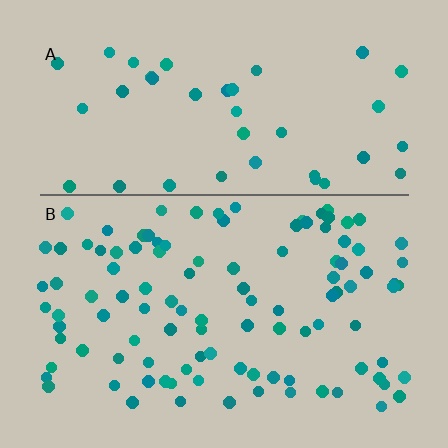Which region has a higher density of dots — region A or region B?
B (the bottom).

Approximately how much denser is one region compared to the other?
Approximately 2.5× — region B over region A.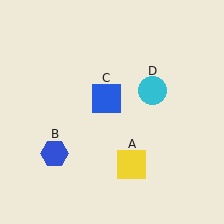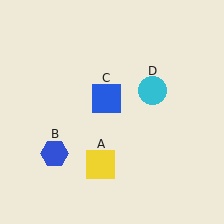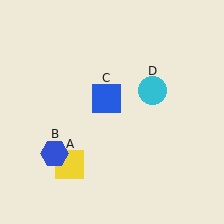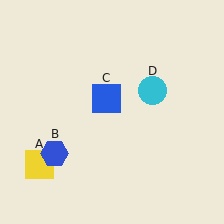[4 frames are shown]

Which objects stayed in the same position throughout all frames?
Blue hexagon (object B) and blue square (object C) and cyan circle (object D) remained stationary.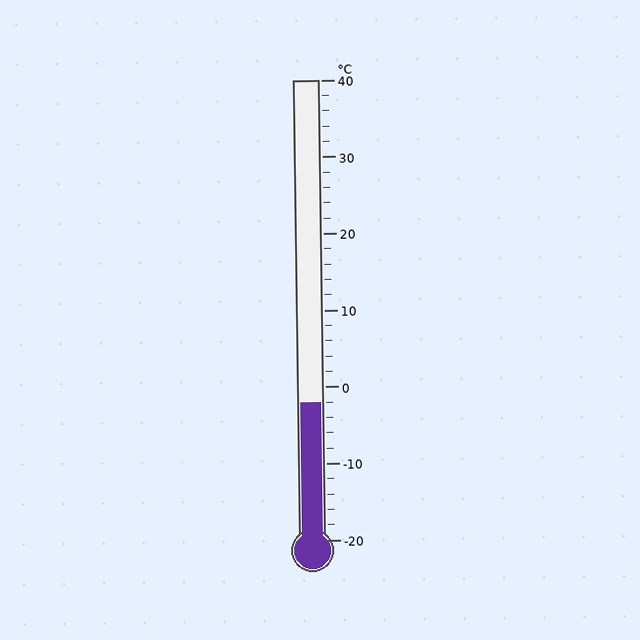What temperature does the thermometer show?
The thermometer shows approximately -2°C.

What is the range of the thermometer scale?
The thermometer scale ranges from -20°C to 40°C.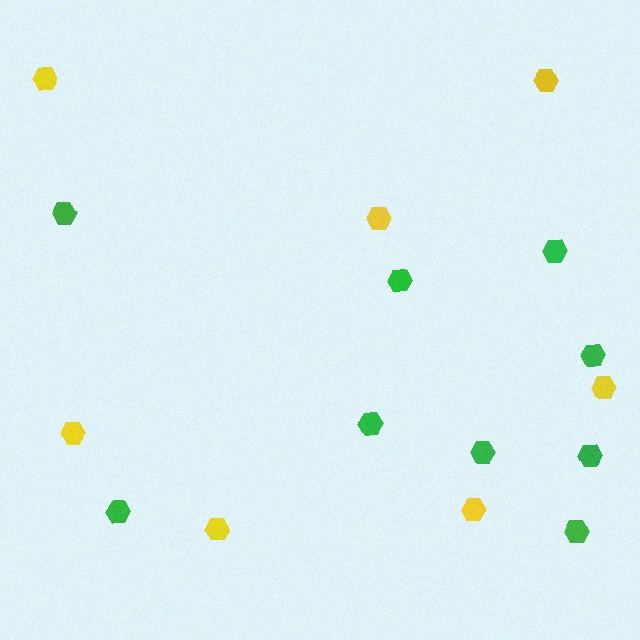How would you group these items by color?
There are 2 groups: one group of green hexagons (9) and one group of yellow hexagons (7).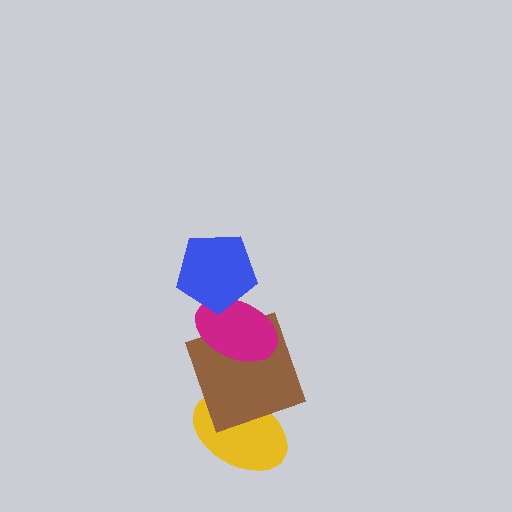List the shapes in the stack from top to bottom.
From top to bottom: the blue pentagon, the magenta ellipse, the brown square, the yellow ellipse.